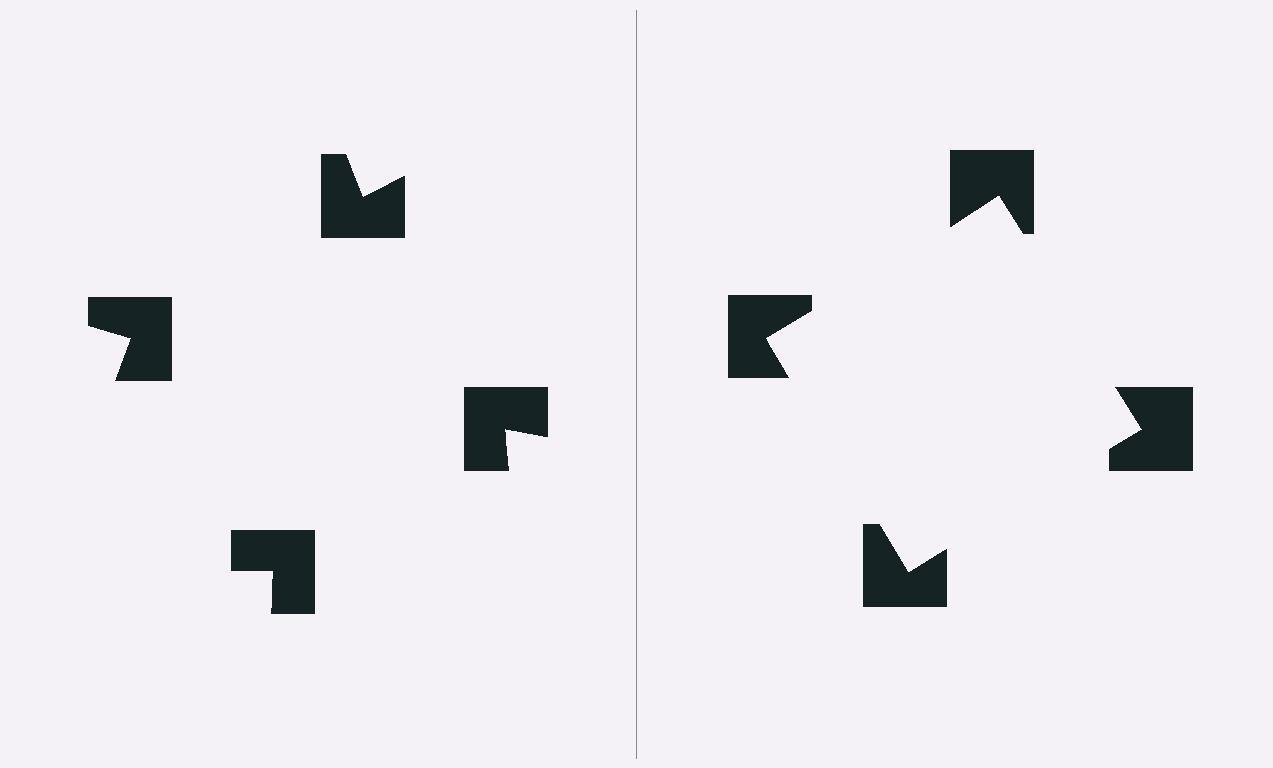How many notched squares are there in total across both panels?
8 — 4 on each side.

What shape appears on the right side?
An illusory square.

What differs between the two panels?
The notched squares are positioned identically on both sides; only the wedge orientations differ. On the right they align to a square; on the left they are misaligned.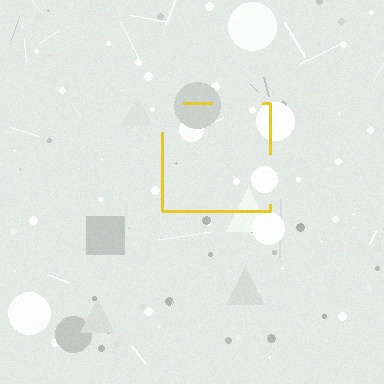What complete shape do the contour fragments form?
The contour fragments form a square.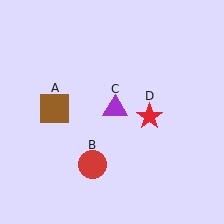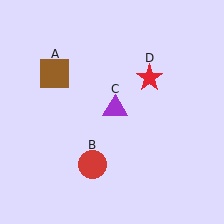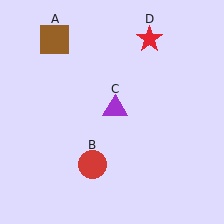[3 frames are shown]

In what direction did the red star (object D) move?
The red star (object D) moved up.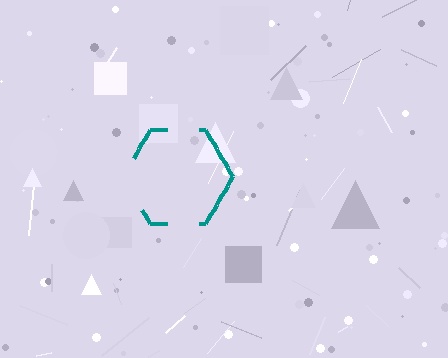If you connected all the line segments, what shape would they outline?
They would outline a hexagon.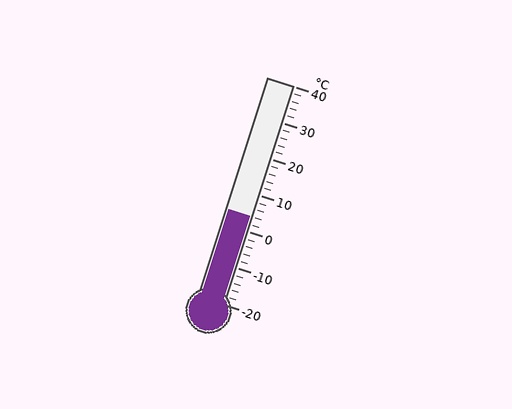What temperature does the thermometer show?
The thermometer shows approximately 4°C.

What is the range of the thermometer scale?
The thermometer scale ranges from -20°C to 40°C.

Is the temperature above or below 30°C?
The temperature is below 30°C.